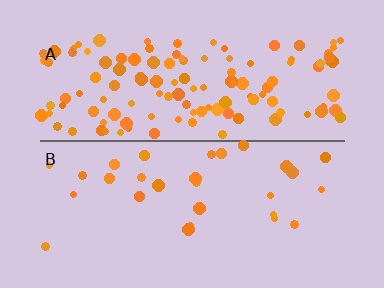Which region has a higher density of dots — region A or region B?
A (the top).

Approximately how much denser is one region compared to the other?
Approximately 4.2× — region A over region B.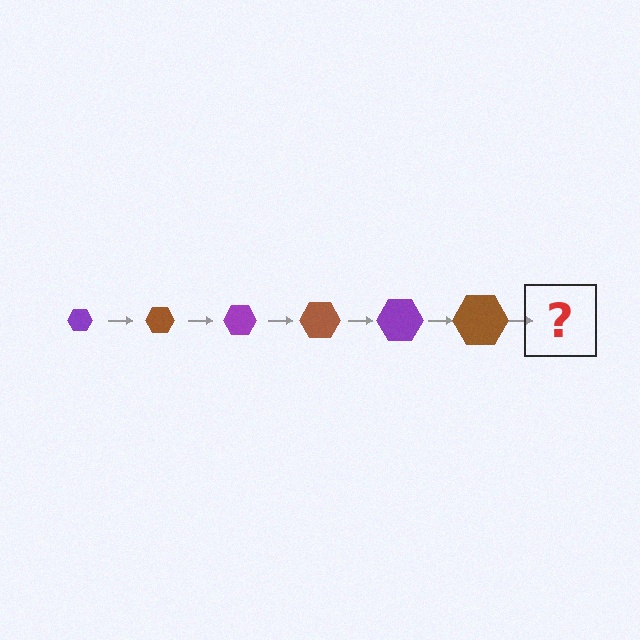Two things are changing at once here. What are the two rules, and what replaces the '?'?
The two rules are that the hexagon grows larger each step and the color cycles through purple and brown. The '?' should be a purple hexagon, larger than the previous one.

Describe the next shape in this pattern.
It should be a purple hexagon, larger than the previous one.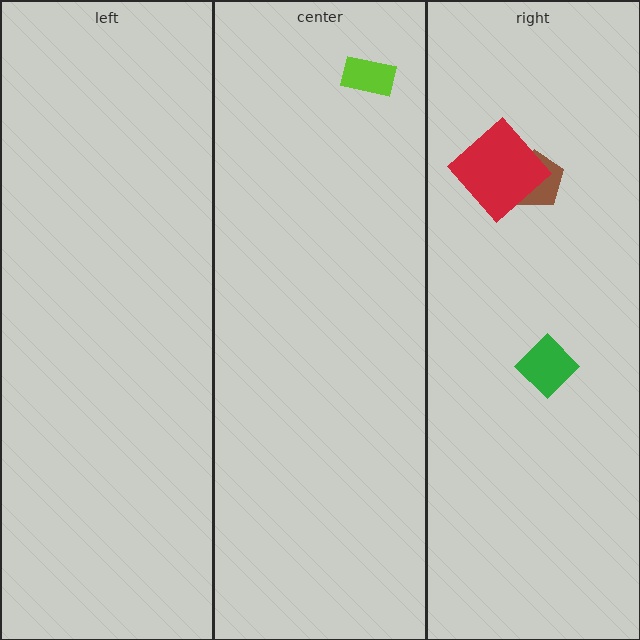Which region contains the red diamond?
The right region.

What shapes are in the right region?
The green diamond, the brown pentagon, the red diamond.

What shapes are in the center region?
The lime rectangle.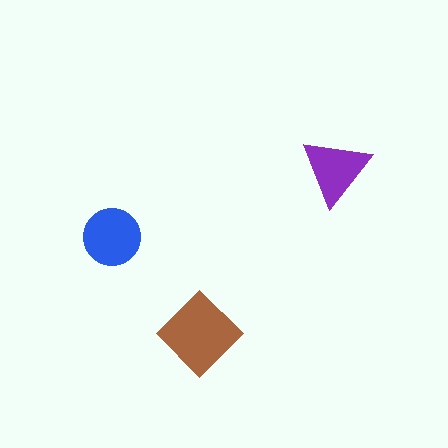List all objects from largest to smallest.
The brown diamond, the blue circle, the purple triangle.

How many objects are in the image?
There are 3 objects in the image.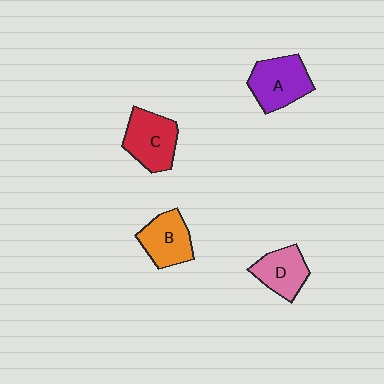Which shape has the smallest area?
Shape D (pink).